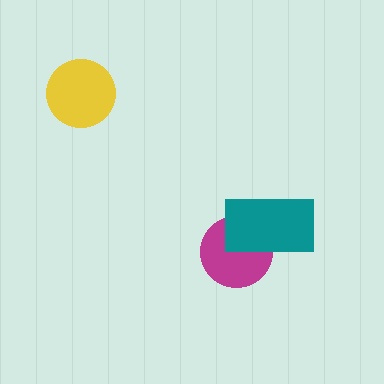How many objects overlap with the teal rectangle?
1 object overlaps with the teal rectangle.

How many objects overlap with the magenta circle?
1 object overlaps with the magenta circle.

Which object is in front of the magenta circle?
The teal rectangle is in front of the magenta circle.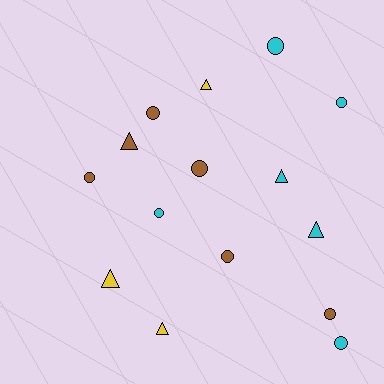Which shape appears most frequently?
Circle, with 9 objects.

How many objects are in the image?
There are 15 objects.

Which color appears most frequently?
Cyan, with 6 objects.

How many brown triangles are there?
There is 1 brown triangle.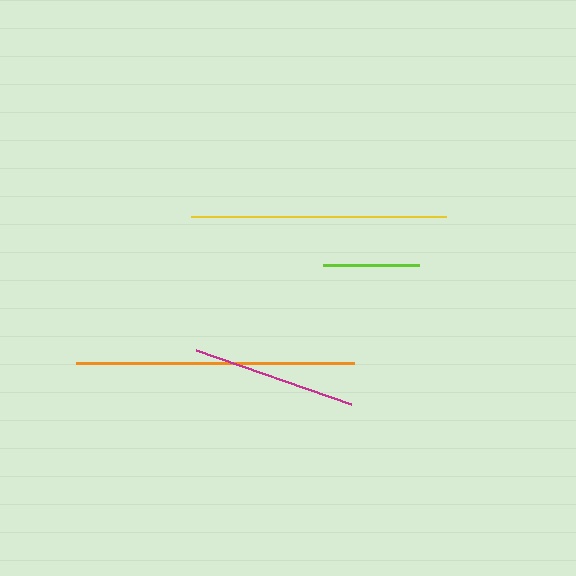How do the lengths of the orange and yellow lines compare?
The orange and yellow lines are approximately the same length.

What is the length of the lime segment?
The lime segment is approximately 96 pixels long.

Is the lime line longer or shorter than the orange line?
The orange line is longer than the lime line.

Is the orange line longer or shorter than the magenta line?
The orange line is longer than the magenta line.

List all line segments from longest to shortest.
From longest to shortest: orange, yellow, magenta, lime.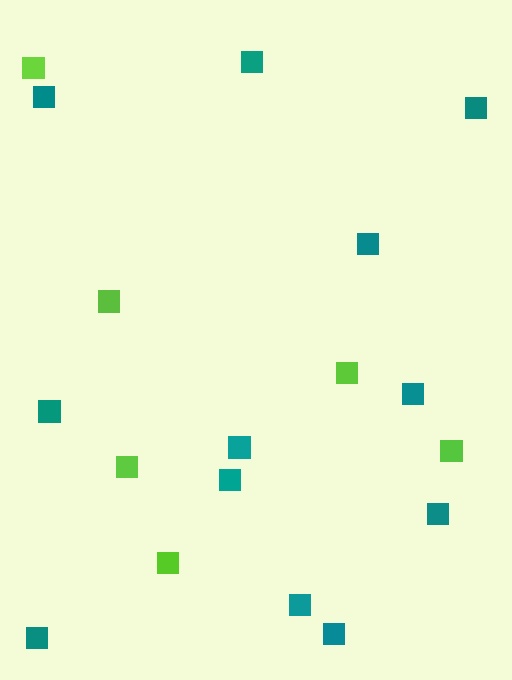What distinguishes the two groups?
There are 2 groups: one group of lime squares (6) and one group of teal squares (12).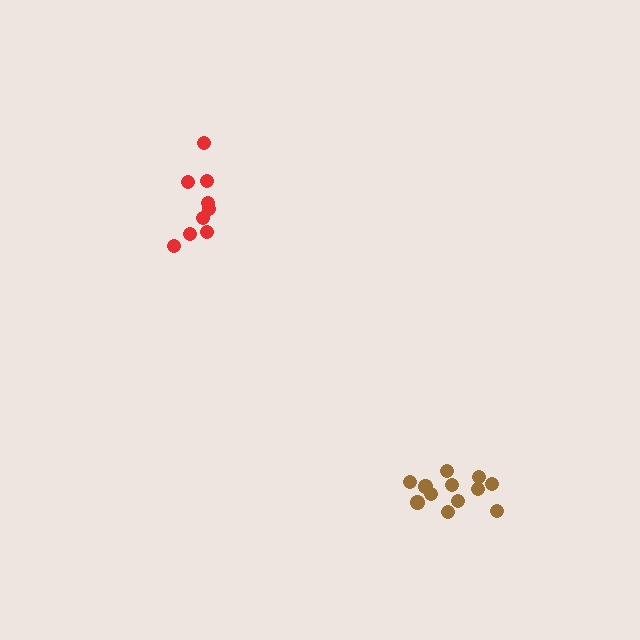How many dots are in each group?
Group 1: 9 dots, Group 2: 12 dots (21 total).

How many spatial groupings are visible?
There are 2 spatial groupings.